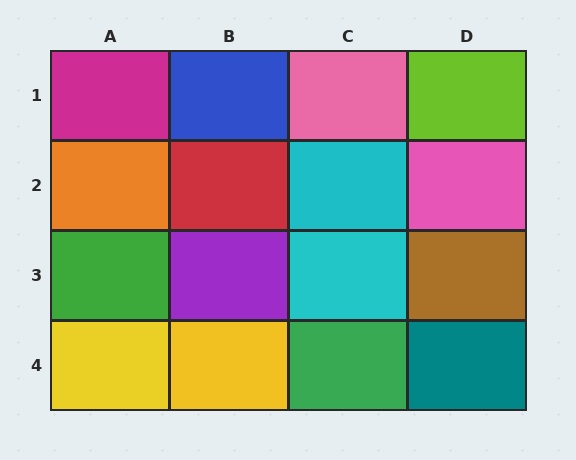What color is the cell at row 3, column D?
Brown.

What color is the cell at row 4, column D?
Teal.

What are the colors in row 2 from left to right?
Orange, red, cyan, pink.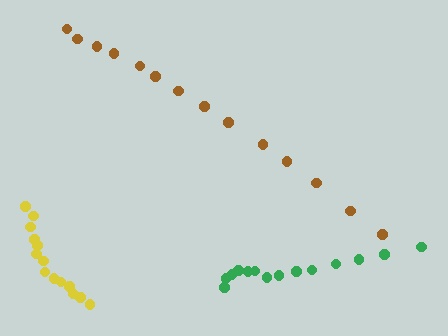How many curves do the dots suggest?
There are 3 distinct paths.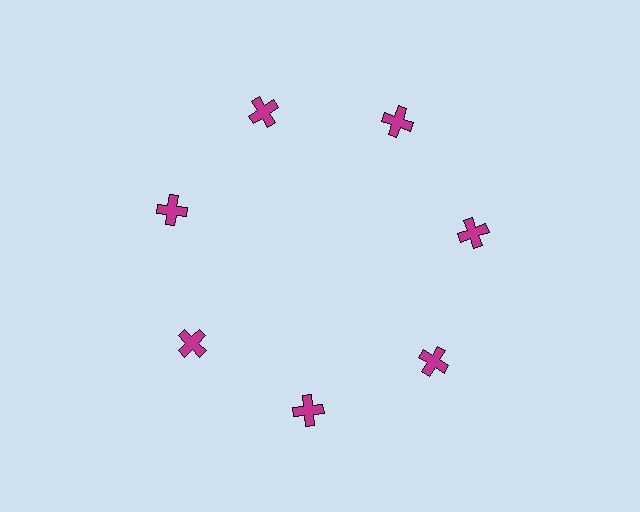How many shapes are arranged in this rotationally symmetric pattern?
There are 7 shapes, arranged in 7 groups of 1.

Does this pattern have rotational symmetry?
Yes, this pattern has 7-fold rotational symmetry. It looks the same after rotating 51 degrees around the center.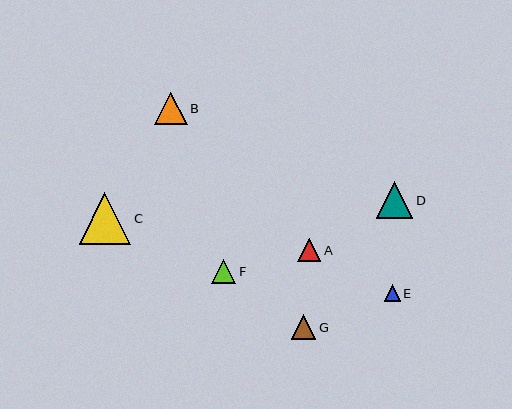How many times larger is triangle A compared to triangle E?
Triangle A is approximately 1.4 times the size of triangle E.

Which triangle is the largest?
Triangle C is the largest with a size of approximately 52 pixels.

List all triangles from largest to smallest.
From largest to smallest: C, D, B, G, F, A, E.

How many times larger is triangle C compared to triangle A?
Triangle C is approximately 2.2 times the size of triangle A.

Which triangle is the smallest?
Triangle E is the smallest with a size of approximately 16 pixels.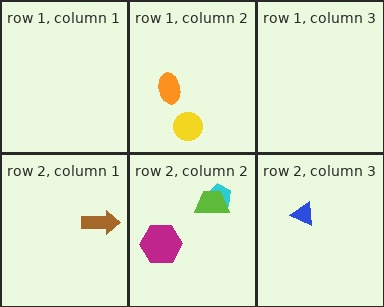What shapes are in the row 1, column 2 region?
The orange ellipse, the yellow circle.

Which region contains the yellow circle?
The row 1, column 2 region.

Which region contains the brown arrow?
The row 2, column 1 region.